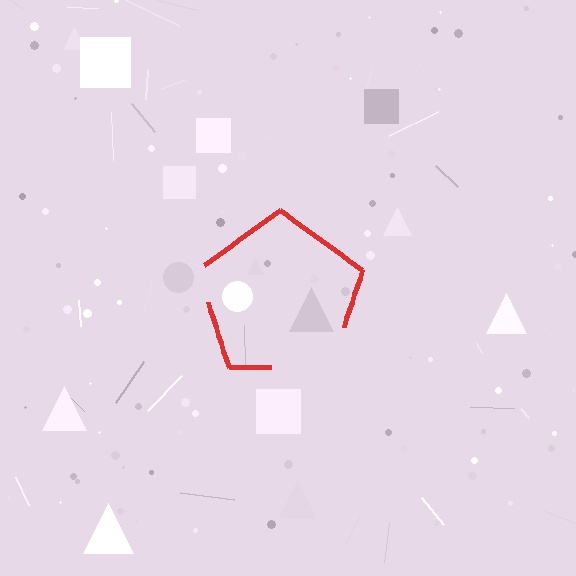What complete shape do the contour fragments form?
The contour fragments form a pentagon.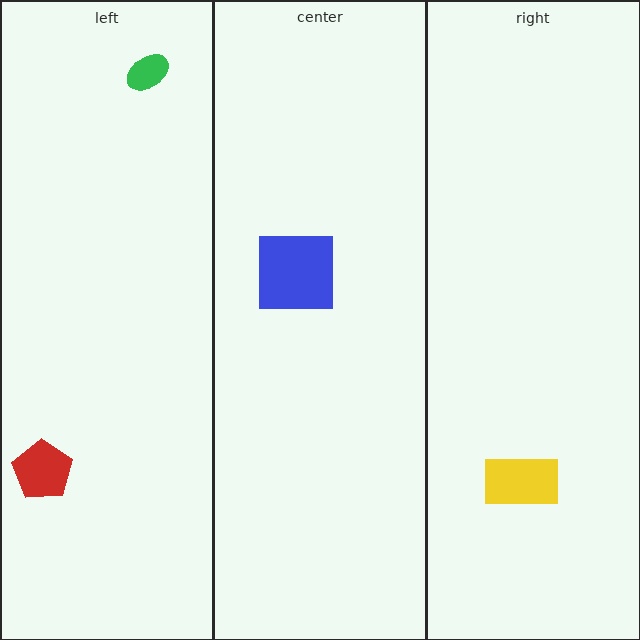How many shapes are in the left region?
2.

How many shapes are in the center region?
1.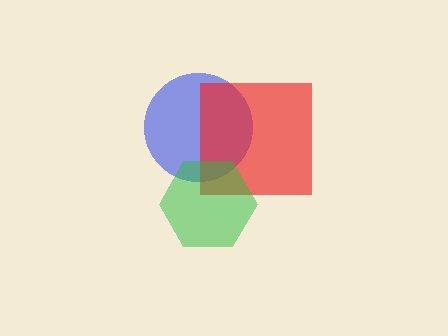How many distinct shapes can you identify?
There are 3 distinct shapes: a blue circle, a red square, a green hexagon.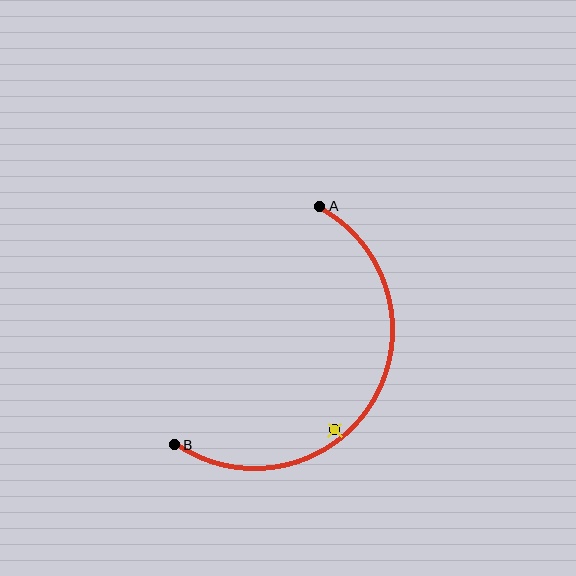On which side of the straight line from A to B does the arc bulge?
The arc bulges to the right of the straight line connecting A and B.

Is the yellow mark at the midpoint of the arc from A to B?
No — the yellow mark does not lie on the arc at all. It sits slightly inside the curve.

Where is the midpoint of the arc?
The arc midpoint is the point on the curve farthest from the straight line joining A and B. It sits to the right of that line.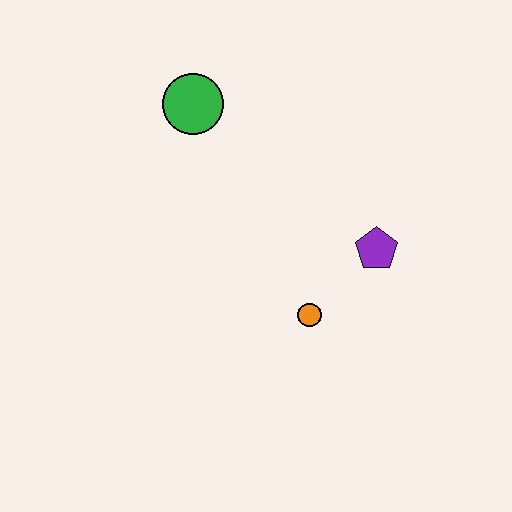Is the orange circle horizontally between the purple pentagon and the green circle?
Yes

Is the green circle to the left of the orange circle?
Yes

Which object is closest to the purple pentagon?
The orange circle is closest to the purple pentagon.